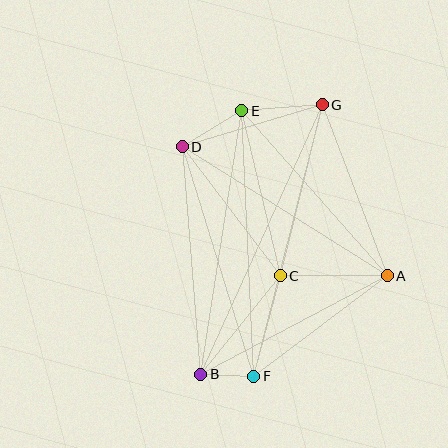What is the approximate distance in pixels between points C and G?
The distance between C and G is approximately 176 pixels.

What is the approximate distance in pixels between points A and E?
The distance between A and E is approximately 220 pixels.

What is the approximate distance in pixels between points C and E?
The distance between C and E is approximately 169 pixels.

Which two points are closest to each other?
Points B and F are closest to each other.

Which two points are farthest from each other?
Points B and G are farthest from each other.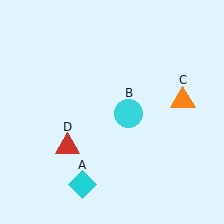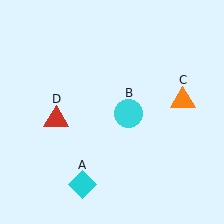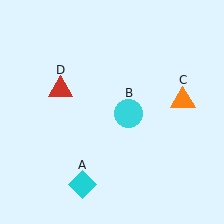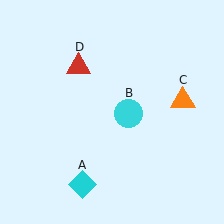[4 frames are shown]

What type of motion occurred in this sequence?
The red triangle (object D) rotated clockwise around the center of the scene.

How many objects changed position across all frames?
1 object changed position: red triangle (object D).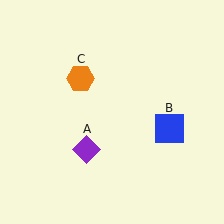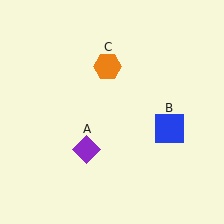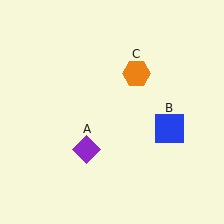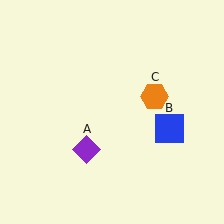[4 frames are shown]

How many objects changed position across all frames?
1 object changed position: orange hexagon (object C).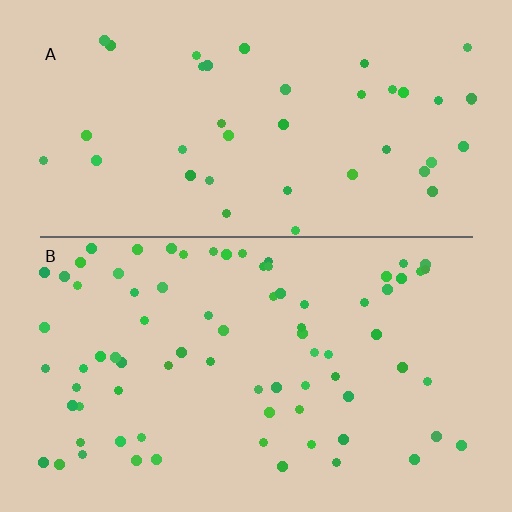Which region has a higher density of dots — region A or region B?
B (the bottom).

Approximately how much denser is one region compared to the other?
Approximately 1.9× — region B over region A.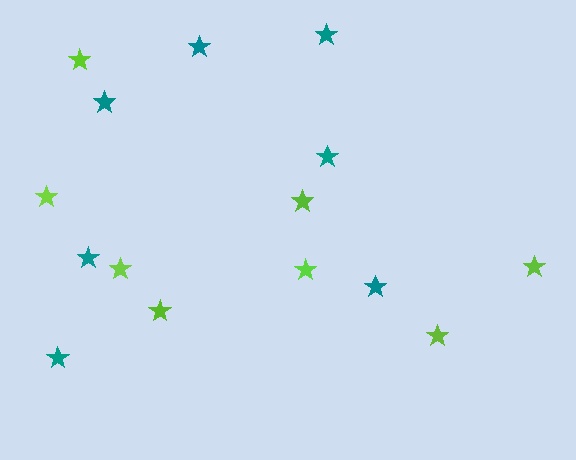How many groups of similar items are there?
There are 2 groups: one group of teal stars (7) and one group of lime stars (8).